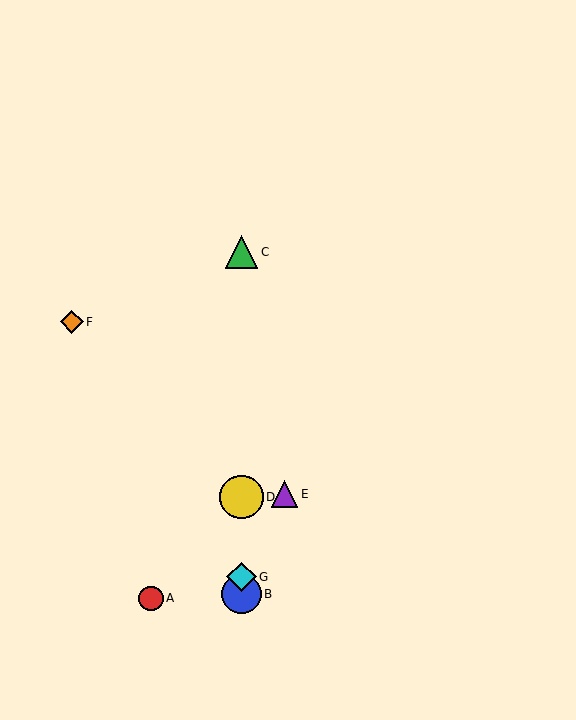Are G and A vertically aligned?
No, G is at x≈241 and A is at x≈151.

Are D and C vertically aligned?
Yes, both are at x≈241.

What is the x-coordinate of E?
Object E is at x≈285.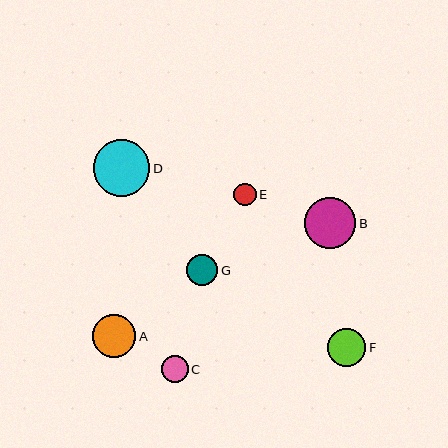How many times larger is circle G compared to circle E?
Circle G is approximately 1.4 times the size of circle E.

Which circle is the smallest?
Circle E is the smallest with a size of approximately 22 pixels.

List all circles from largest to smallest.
From largest to smallest: D, B, A, F, G, C, E.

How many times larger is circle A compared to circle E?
Circle A is approximately 2.0 times the size of circle E.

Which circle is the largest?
Circle D is the largest with a size of approximately 57 pixels.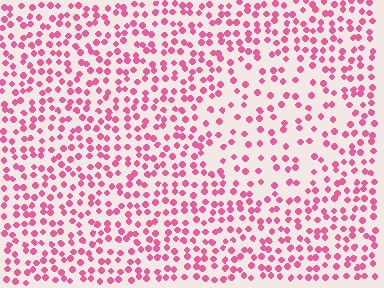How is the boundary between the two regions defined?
The boundary is defined by a change in element density (approximately 1.8x ratio). All elements are the same color, size, and shape.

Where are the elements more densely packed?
The elements are more densely packed outside the circle boundary.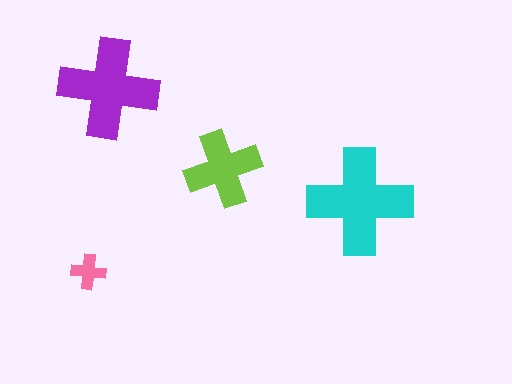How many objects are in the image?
There are 4 objects in the image.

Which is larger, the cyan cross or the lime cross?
The cyan one.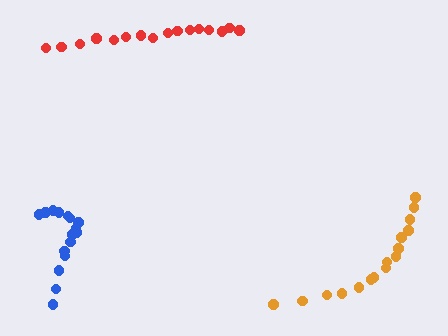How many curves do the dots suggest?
There are 3 distinct paths.